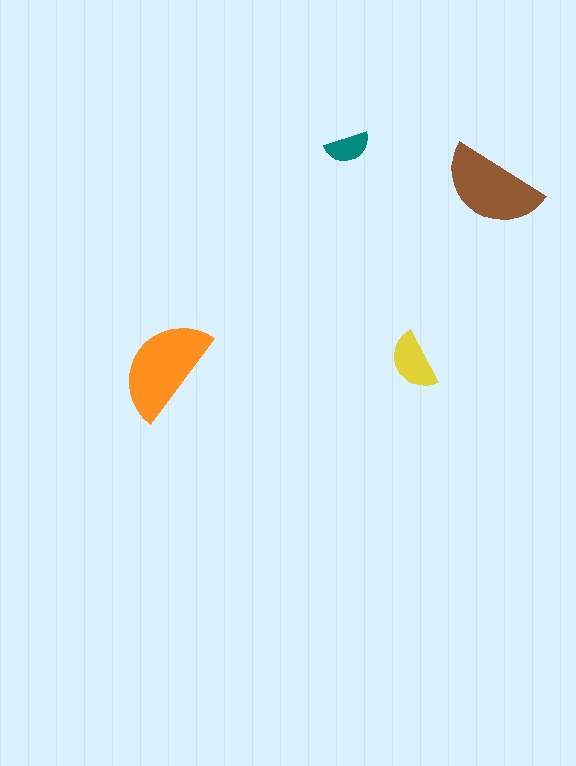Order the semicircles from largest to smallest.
the orange one, the brown one, the yellow one, the teal one.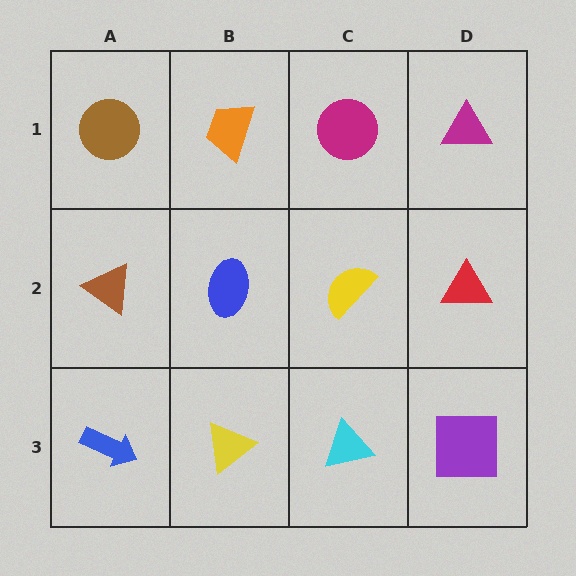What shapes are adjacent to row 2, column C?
A magenta circle (row 1, column C), a cyan triangle (row 3, column C), a blue ellipse (row 2, column B), a red triangle (row 2, column D).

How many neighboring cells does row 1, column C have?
3.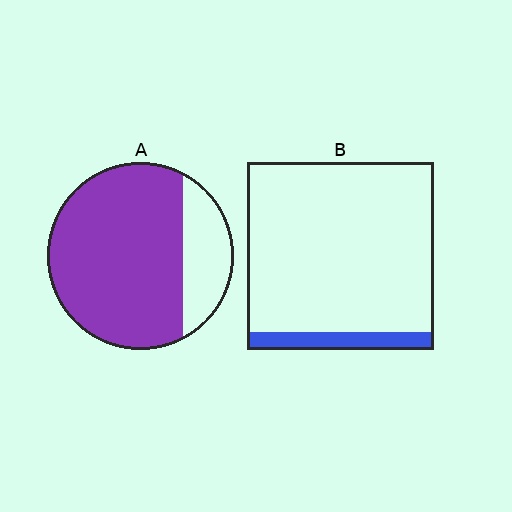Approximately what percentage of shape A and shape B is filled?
A is approximately 80% and B is approximately 10%.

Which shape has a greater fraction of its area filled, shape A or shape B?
Shape A.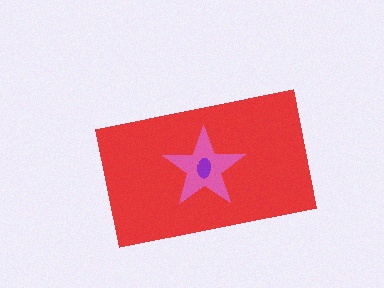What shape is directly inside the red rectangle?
The pink star.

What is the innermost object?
The purple ellipse.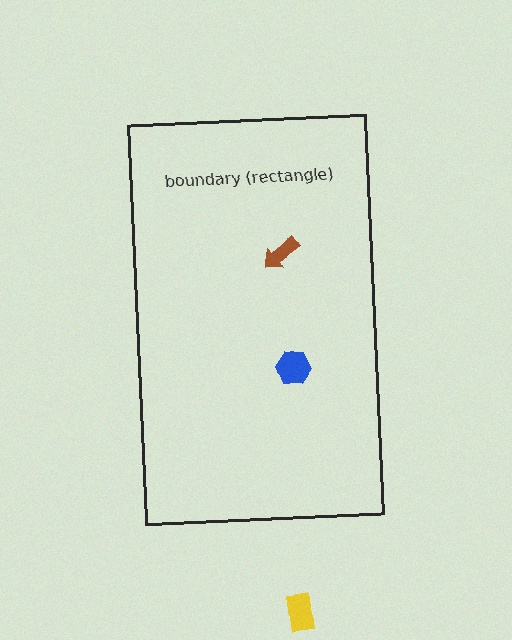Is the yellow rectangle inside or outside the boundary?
Outside.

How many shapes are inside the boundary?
2 inside, 1 outside.